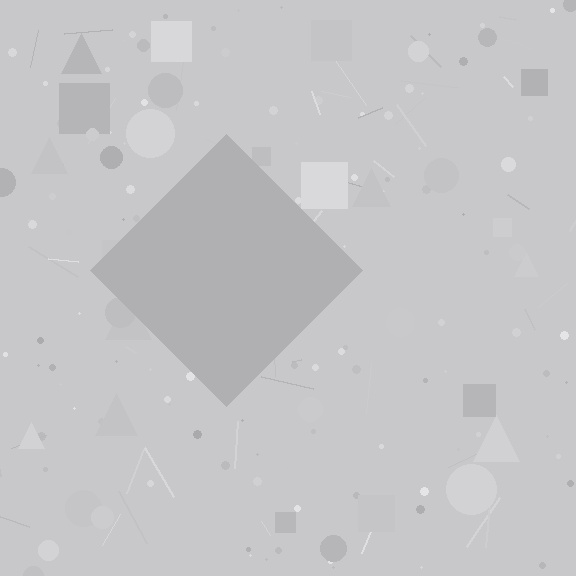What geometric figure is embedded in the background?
A diamond is embedded in the background.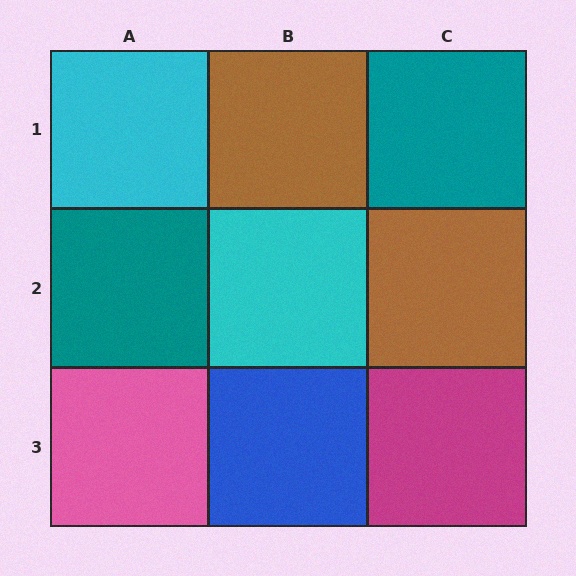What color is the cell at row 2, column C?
Brown.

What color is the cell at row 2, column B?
Cyan.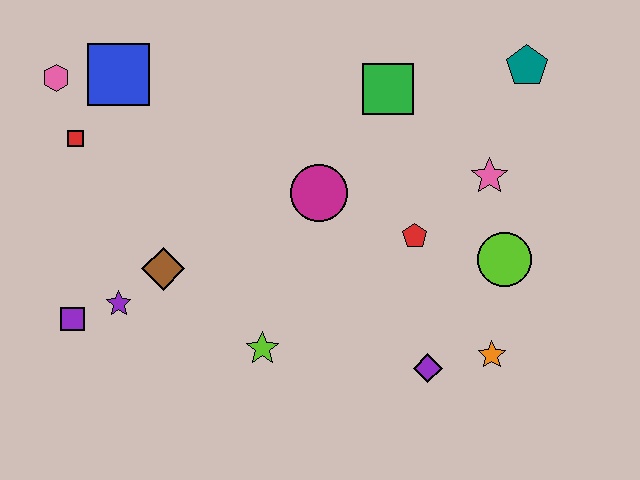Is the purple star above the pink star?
No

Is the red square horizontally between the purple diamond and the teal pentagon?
No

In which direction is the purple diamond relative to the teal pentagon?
The purple diamond is below the teal pentagon.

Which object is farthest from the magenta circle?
The pink hexagon is farthest from the magenta circle.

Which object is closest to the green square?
The magenta circle is closest to the green square.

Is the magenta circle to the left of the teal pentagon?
Yes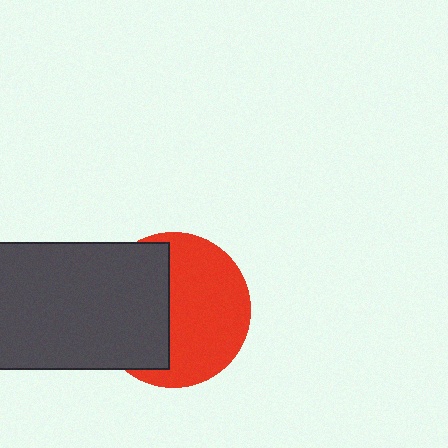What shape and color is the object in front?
The object in front is a dark gray rectangle.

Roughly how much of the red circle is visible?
About half of it is visible (roughly 57%).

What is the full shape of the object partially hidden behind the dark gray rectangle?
The partially hidden object is a red circle.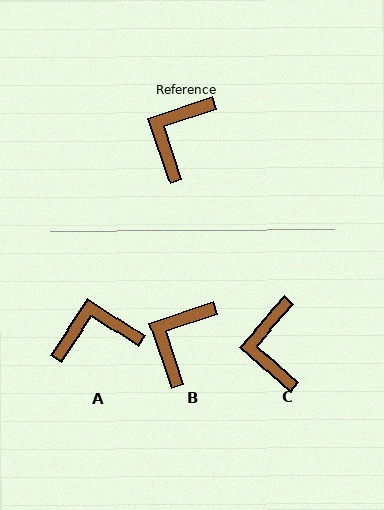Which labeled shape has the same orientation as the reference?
B.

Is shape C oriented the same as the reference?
No, it is off by about 29 degrees.